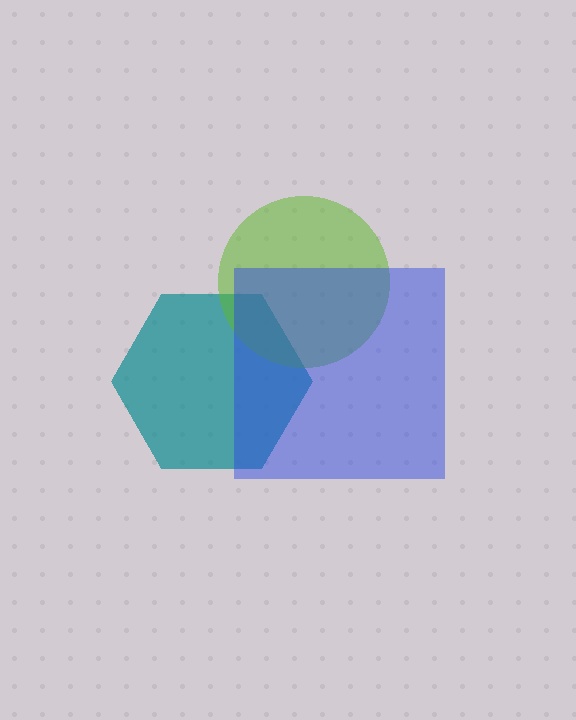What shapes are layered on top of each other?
The layered shapes are: a teal hexagon, a lime circle, a blue square.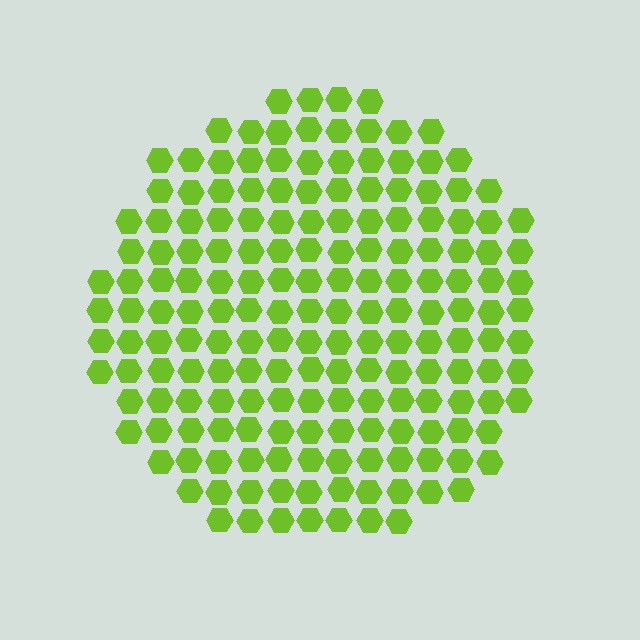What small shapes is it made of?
It is made of small hexagons.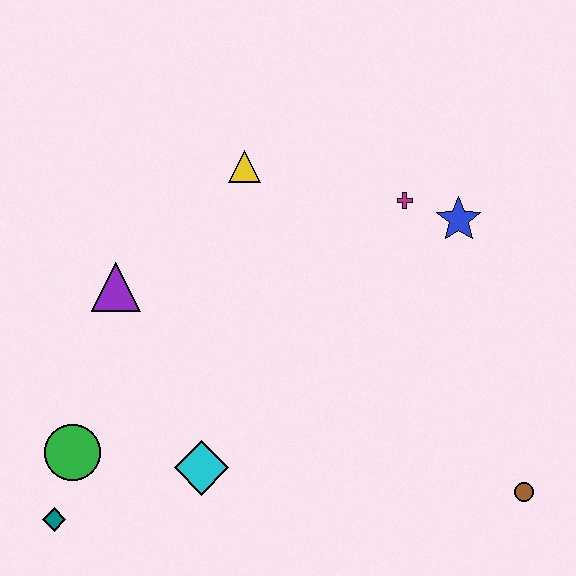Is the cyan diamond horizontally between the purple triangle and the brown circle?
Yes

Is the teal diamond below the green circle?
Yes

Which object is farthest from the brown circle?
The teal diamond is farthest from the brown circle.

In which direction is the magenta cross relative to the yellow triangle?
The magenta cross is to the right of the yellow triangle.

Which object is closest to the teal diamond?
The green circle is closest to the teal diamond.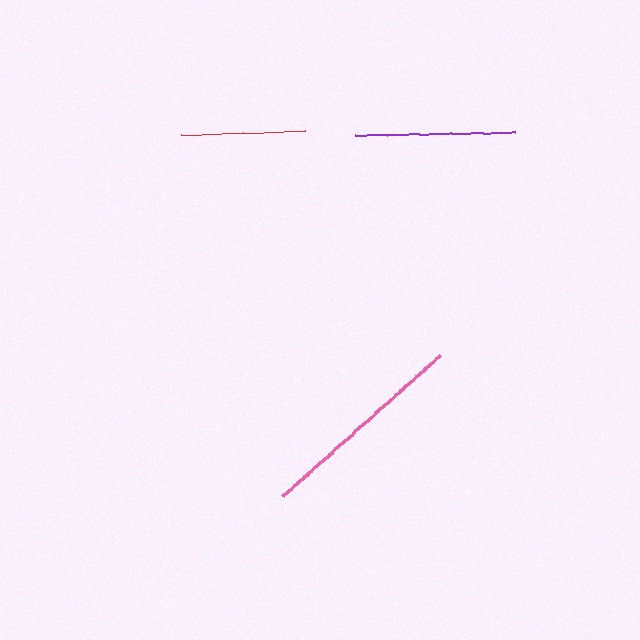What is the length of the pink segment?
The pink segment is approximately 211 pixels long.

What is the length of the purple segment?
The purple segment is approximately 160 pixels long.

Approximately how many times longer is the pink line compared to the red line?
The pink line is approximately 1.7 times the length of the red line.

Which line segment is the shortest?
The red line is the shortest at approximately 124 pixels.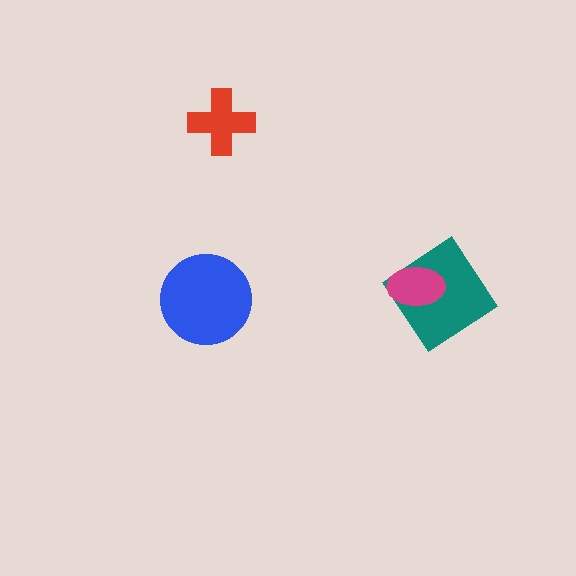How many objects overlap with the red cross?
0 objects overlap with the red cross.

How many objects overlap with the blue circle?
0 objects overlap with the blue circle.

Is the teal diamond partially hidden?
Yes, it is partially covered by another shape.